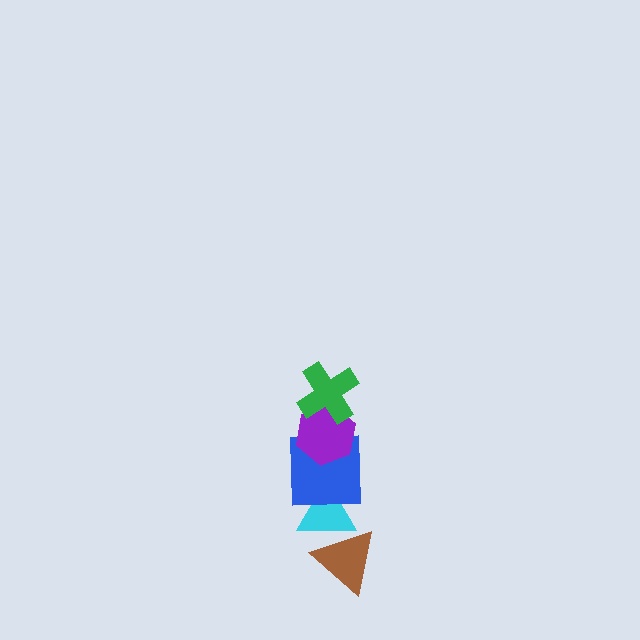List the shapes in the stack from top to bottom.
From top to bottom: the green cross, the purple hexagon, the blue square, the cyan triangle, the brown triangle.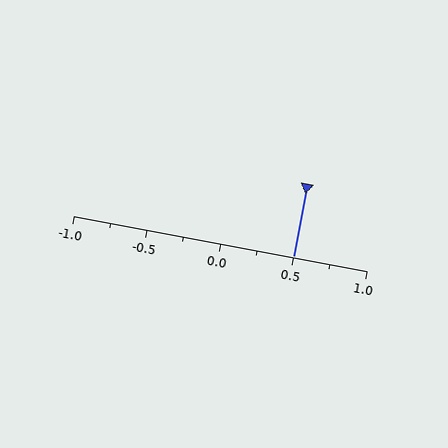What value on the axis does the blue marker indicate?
The marker indicates approximately 0.5.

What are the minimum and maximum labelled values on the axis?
The axis runs from -1.0 to 1.0.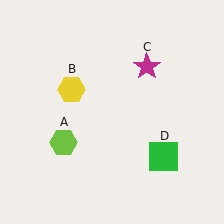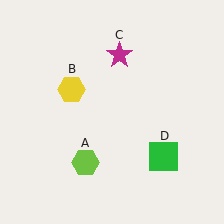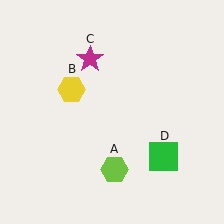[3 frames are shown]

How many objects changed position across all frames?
2 objects changed position: lime hexagon (object A), magenta star (object C).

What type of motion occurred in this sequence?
The lime hexagon (object A), magenta star (object C) rotated counterclockwise around the center of the scene.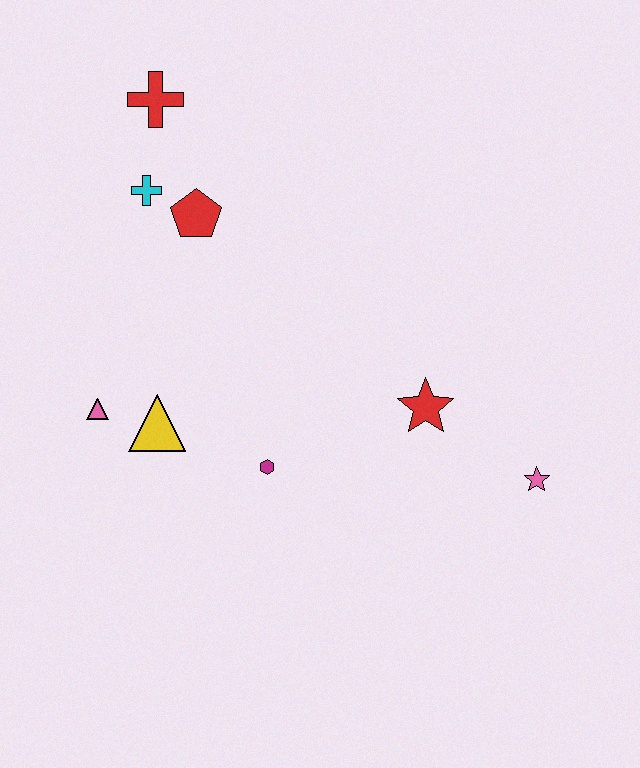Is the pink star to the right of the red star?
Yes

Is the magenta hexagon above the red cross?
No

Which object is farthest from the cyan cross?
The pink star is farthest from the cyan cross.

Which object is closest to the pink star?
The red star is closest to the pink star.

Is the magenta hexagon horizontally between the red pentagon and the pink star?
Yes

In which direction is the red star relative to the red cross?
The red star is below the red cross.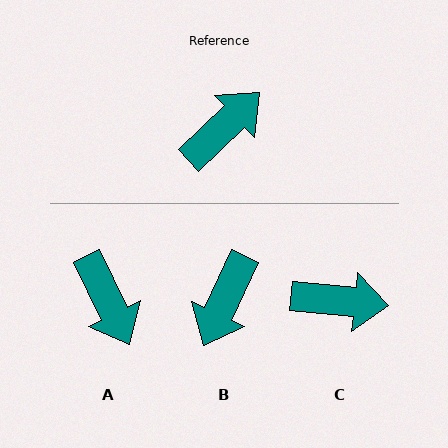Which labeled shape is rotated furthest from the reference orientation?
B, about 159 degrees away.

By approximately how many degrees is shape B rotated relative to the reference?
Approximately 159 degrees clockwise.